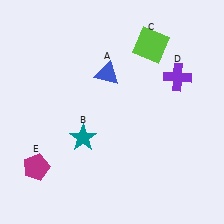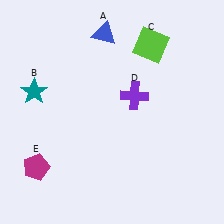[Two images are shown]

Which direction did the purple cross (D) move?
The purple cross (D) moved left.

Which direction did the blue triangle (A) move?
The blue triangle (A) moved up.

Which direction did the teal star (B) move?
The teal star (B) moved left.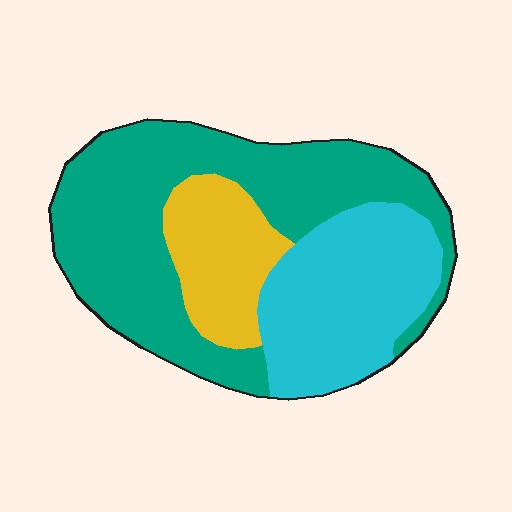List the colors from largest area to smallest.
From largest to smallest: teal, cyan, yellow.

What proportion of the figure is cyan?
Cyan covers around 30% of the figure.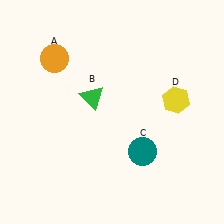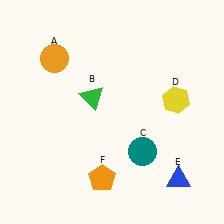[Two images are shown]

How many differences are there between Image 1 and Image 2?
There are 2 differences between the two images.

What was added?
A blue triangle (E), an orange pentagon (F) were added in Image 2.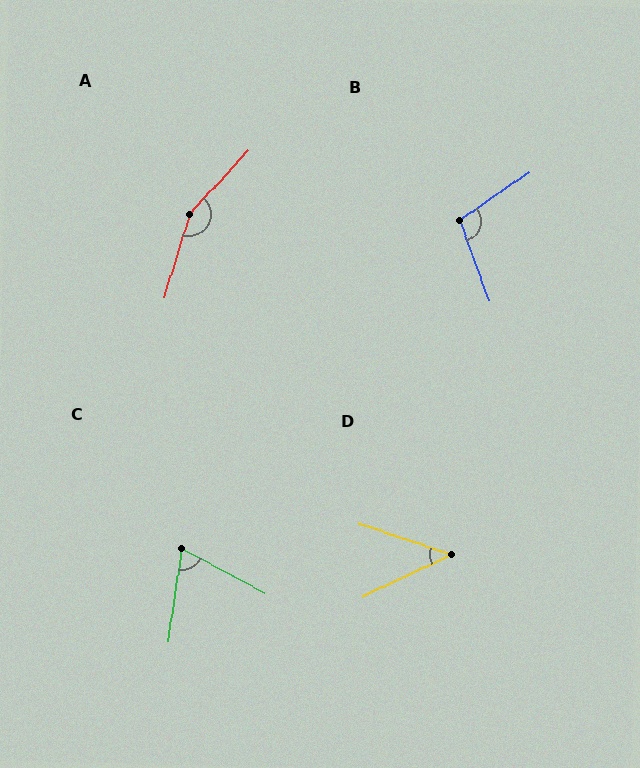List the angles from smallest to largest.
D (44°), C (70°), B (104°), A (153°).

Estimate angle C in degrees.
Approximately 70 degrees.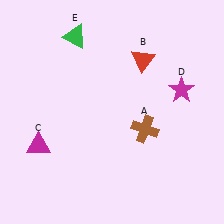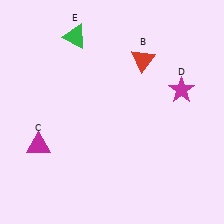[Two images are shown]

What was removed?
The brown cross (A) was removed in Image 2.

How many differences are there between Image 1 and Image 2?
There is 1 difference between the two images.